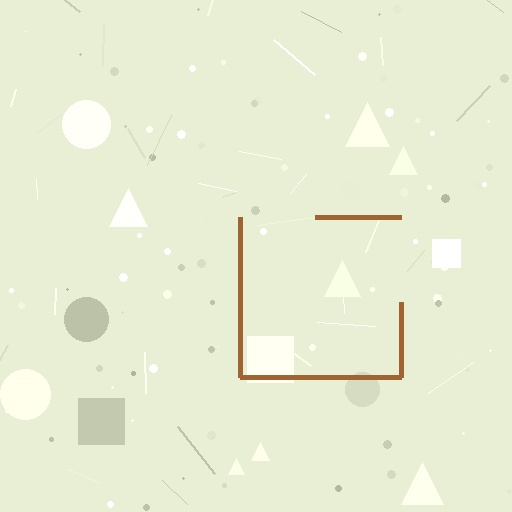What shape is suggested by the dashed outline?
The dashed outline suggests a square.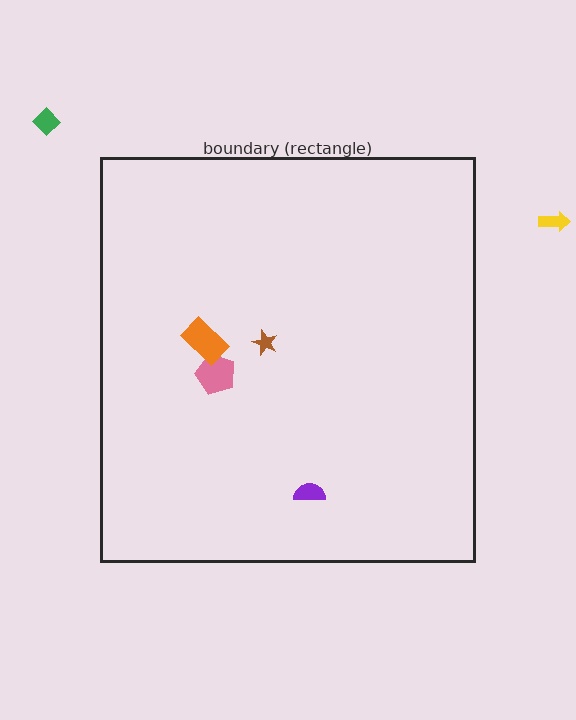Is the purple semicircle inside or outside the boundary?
Inside.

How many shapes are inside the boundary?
4 inside, 2 outside.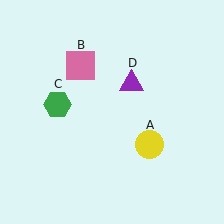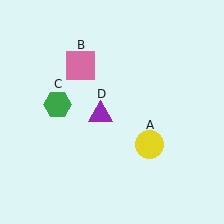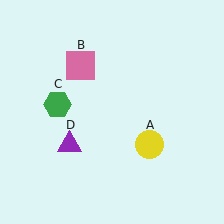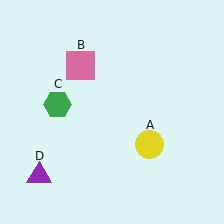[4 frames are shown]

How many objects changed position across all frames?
1 object changed position: purple triangle (object D).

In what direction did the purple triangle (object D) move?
The purple triangle (object D) moved down and to the left.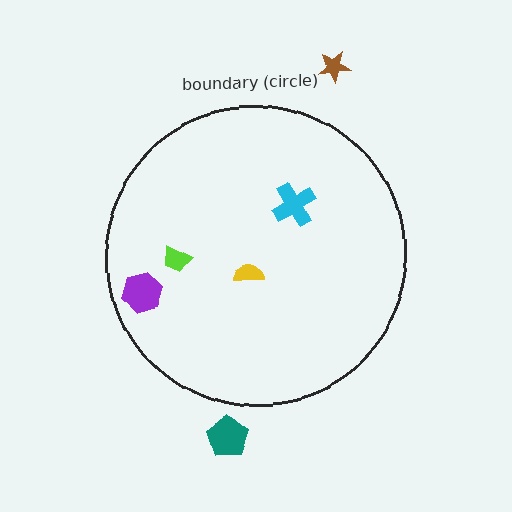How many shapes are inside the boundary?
4 inside, 2 outside.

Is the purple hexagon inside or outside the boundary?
Inside.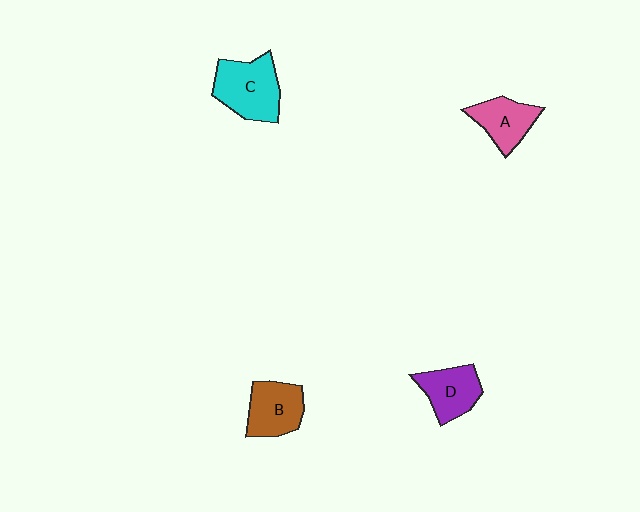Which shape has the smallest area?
Shape A (pink).